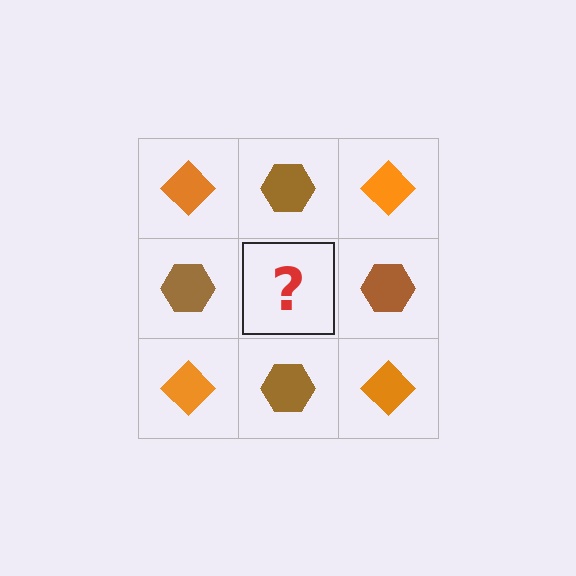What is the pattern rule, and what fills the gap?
The rule is that it alternates orange diamond and brown hexagon in a checkerboard pattern. The gap should be filled with an orange diamond.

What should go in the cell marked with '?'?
The missing cell should contain an orange diamond.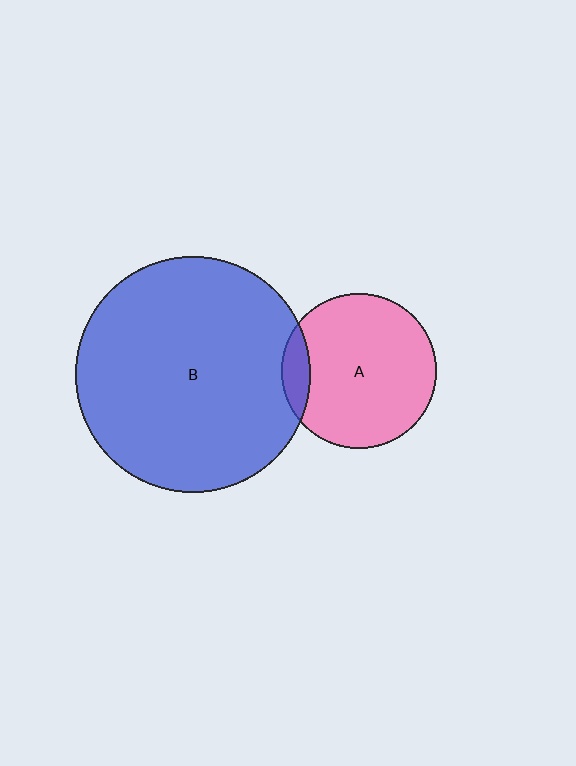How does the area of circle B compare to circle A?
Approximately 2.3 times.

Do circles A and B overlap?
Yes.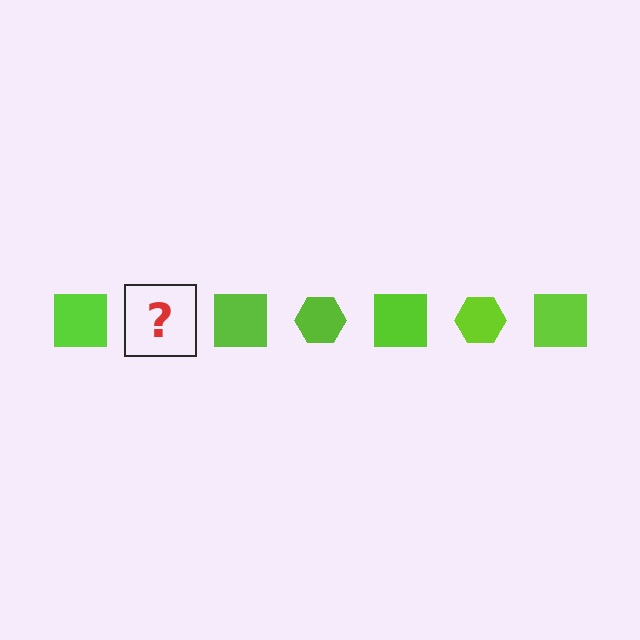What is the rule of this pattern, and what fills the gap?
The rule is that the pattern cycles through square, hexagon shapes in lime. The gap should be filled with a lime hexagon.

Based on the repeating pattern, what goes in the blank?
The blank should be a lime hexagon.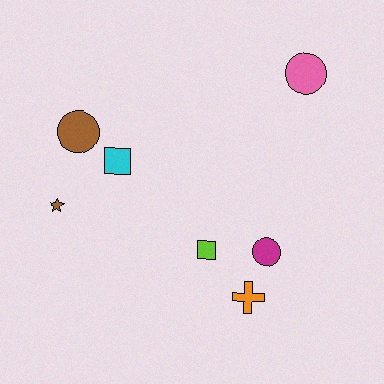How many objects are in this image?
There are 7 objects.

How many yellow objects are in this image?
There are no yellow objects.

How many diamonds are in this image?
There are no diamonds.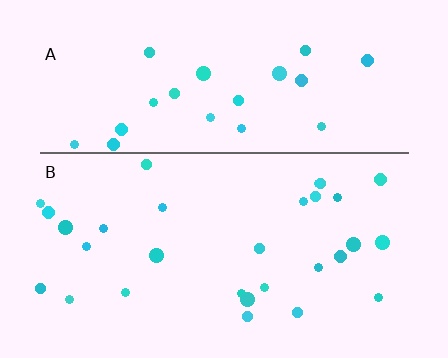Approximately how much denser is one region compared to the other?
Approximately 1.3× — region B over region A.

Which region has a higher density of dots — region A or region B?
B (the bottom).